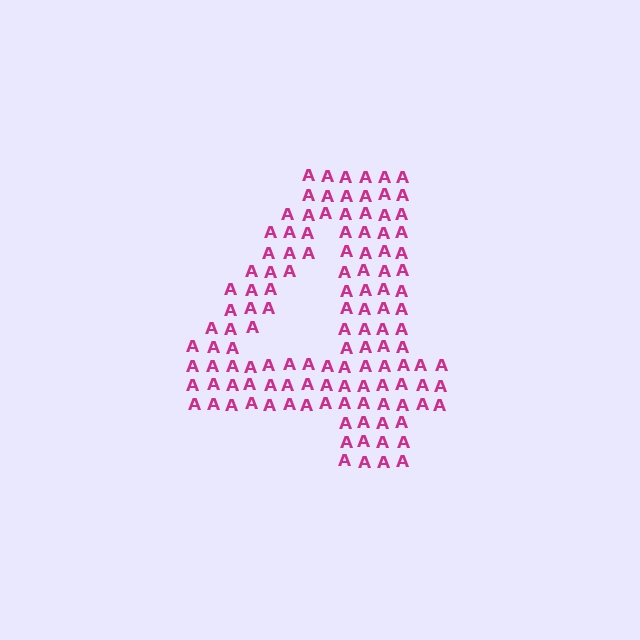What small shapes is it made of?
It is made of small letter A's.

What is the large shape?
The large shape is the digit 4.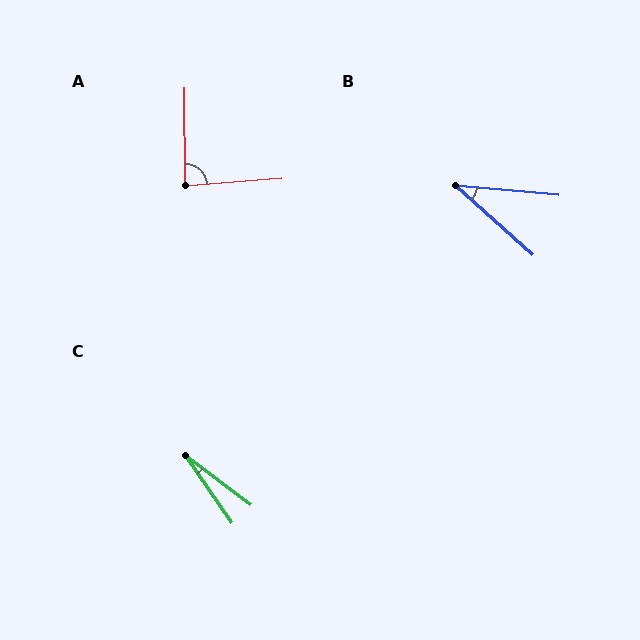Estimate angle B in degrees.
Approximately 37 degrees.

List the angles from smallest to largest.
C (18°), B (37°), A (86°).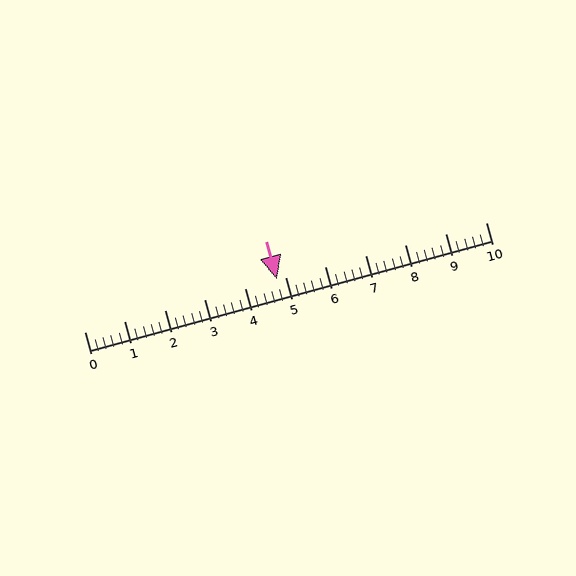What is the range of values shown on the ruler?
The ruler shows values from 0 to 10.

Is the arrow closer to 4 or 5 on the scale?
The arrow is closer to 5.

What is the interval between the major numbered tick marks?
The major tick marks are spaced 1 units apart.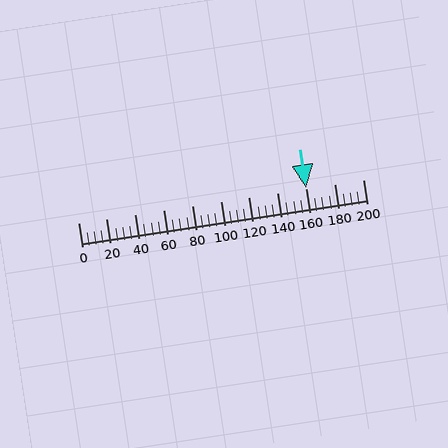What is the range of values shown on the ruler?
The ruler shows values from 0 to 200.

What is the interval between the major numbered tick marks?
The major tick marks are spaced 20 units apart.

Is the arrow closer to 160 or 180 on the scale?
The arrow is closer to 160.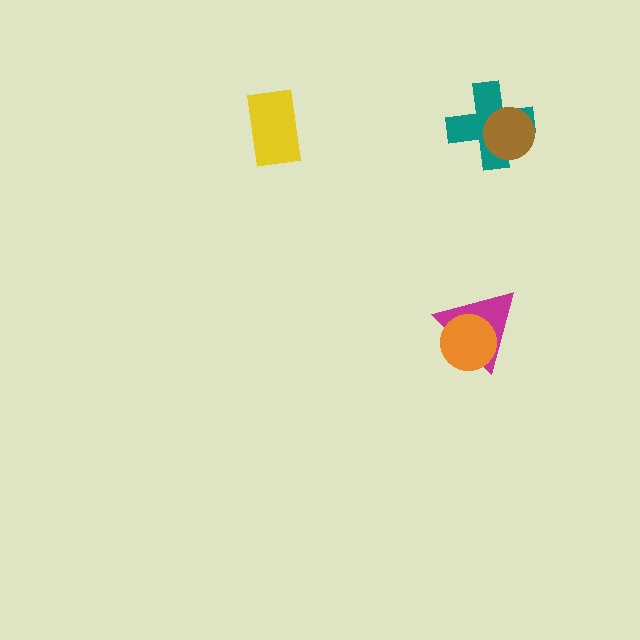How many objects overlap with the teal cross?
1 object overlaps with the teal cross.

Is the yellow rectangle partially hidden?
No, no other shape covers it.